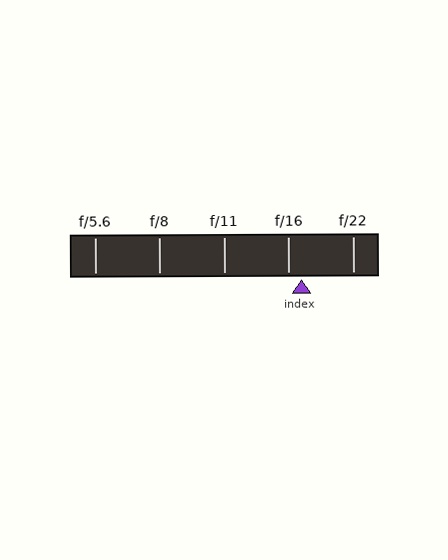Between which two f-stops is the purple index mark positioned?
The index mark is between f/16 and f/22.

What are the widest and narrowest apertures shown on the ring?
The widest aperture shown is f/5.6 and the narrowest is f/22.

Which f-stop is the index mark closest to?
The index mark is closest to f/16.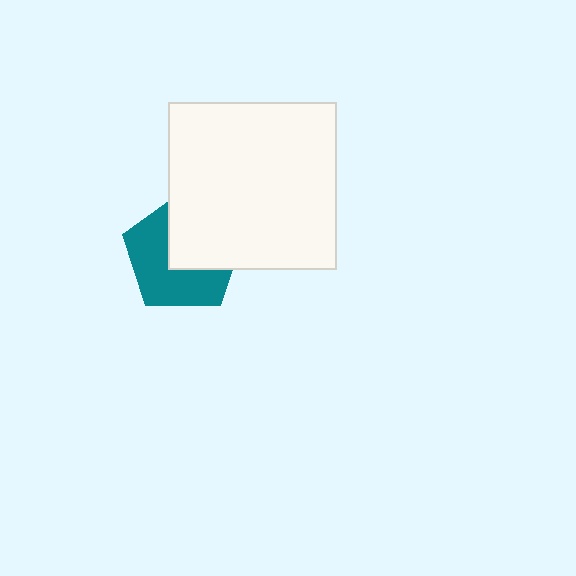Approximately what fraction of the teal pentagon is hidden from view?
Roughly 46% of the teal pentagon is hidden behind the white square.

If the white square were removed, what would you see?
You would see the complete teal pentagon.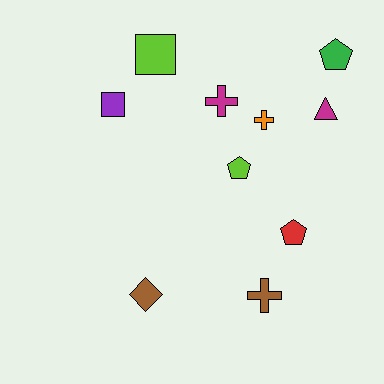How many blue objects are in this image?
There are no blue objects.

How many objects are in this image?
There are 10 objects.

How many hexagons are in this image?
There are no hexagons.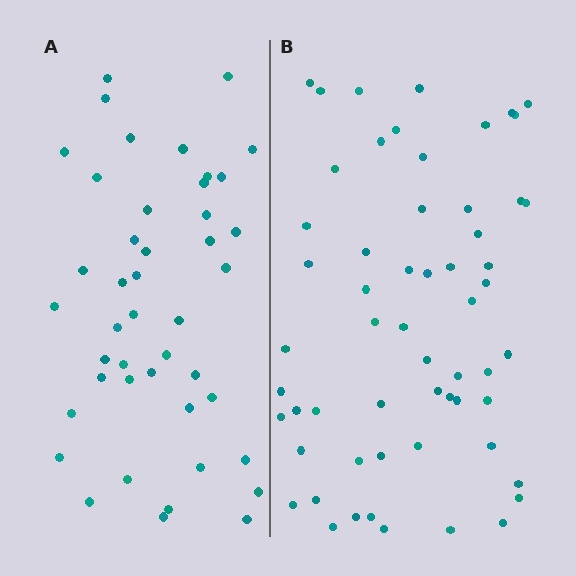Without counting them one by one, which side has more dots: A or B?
Region B (the right region) has more dots.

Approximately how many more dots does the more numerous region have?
Region B has approximately 15 more dots than region A.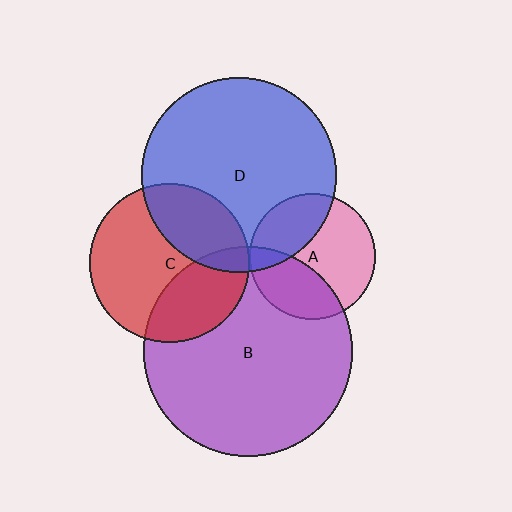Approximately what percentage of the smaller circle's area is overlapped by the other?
Approximately 30%.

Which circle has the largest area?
Circle B (purple).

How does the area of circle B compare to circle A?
Approximately 2.8 times.